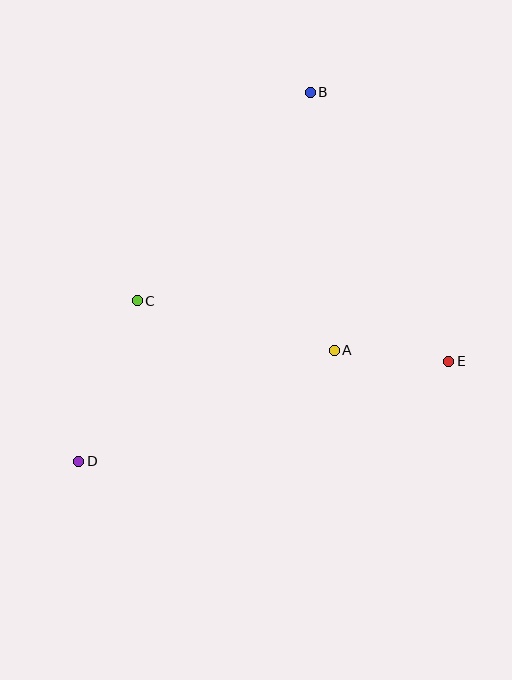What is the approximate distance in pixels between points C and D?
The distance between C and D is approximately 171 pixels.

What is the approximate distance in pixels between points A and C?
The distance between A and C is approximately 203 pixels.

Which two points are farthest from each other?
Points B and D are farthest from each other.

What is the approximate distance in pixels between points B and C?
The distance between B and C is approximately 271 pixels.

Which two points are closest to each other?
Points A and E are closest to each other.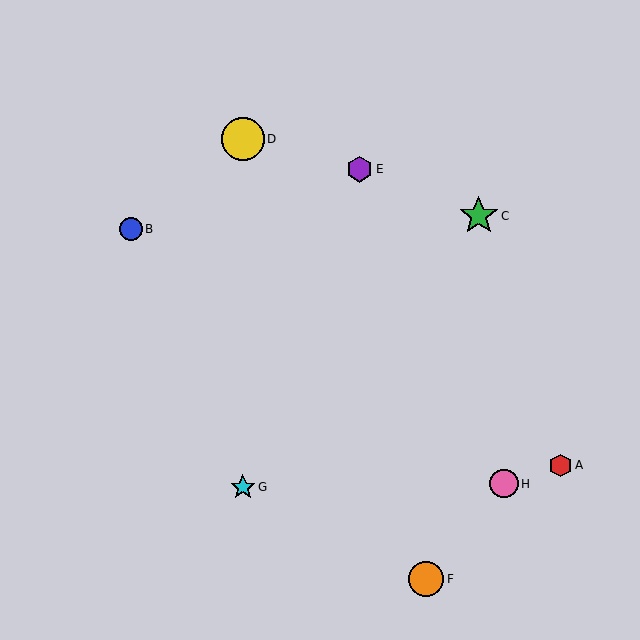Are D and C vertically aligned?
No, D is at x≈243 and C is at x≈479.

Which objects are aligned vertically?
Objects D, G are aligned vertically.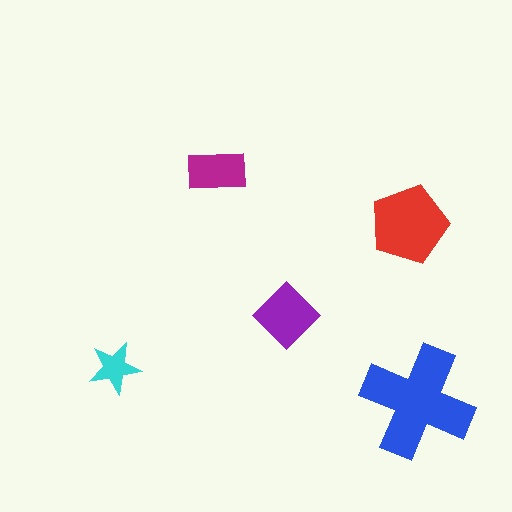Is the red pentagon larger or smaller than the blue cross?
Smaller.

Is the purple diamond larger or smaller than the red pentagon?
Smaller.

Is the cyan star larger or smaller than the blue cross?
Smaller.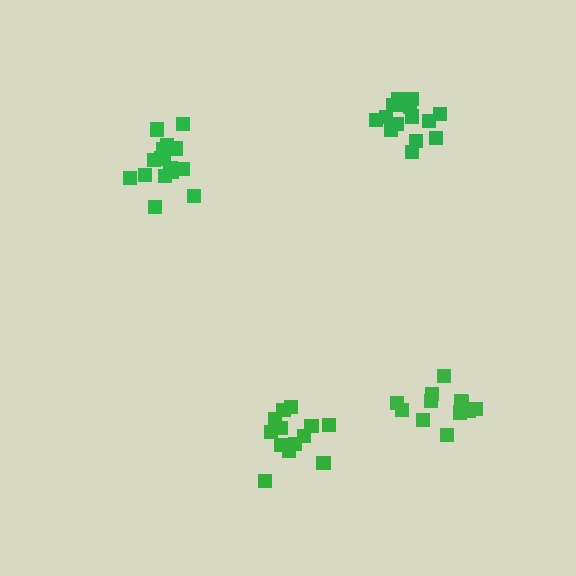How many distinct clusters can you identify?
There are 4 distinct clusters.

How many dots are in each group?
Group 1: 12 dots, Group 2: 15 dots, Group 3: 16 dots, Group 4: 13 dots (56 total).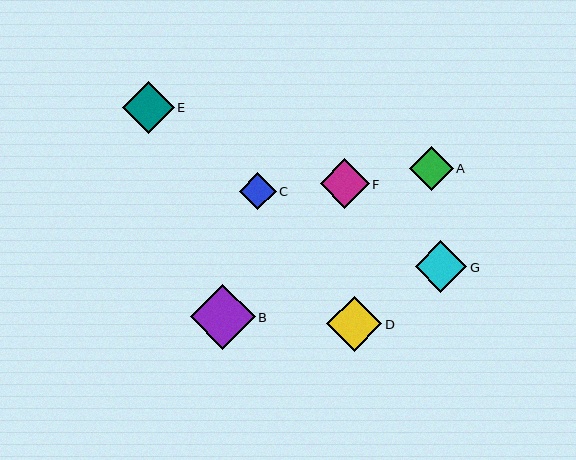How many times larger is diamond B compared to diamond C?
Diamond B is approximately 1.8 times the size of diamond C.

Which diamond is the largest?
Diamond B is the largest with a size of approximately 65 pixels.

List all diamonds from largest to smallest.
From largest to smallest: B, D, E, G, F, A, C.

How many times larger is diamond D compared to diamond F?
Diamond D is approximately 1.1 times the size of diamond F.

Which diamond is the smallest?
Diamond C is the smallest with a size of approximately 37 pixels.